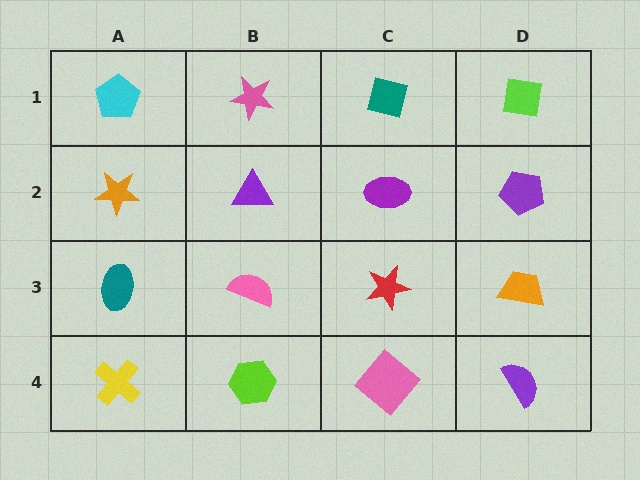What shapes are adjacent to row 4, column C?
A red star (row 3, column C), a lime hexagon (row 4, column B), a purple semicircle (row 4, column D).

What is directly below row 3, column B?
A lime hexagon.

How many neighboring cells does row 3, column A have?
3.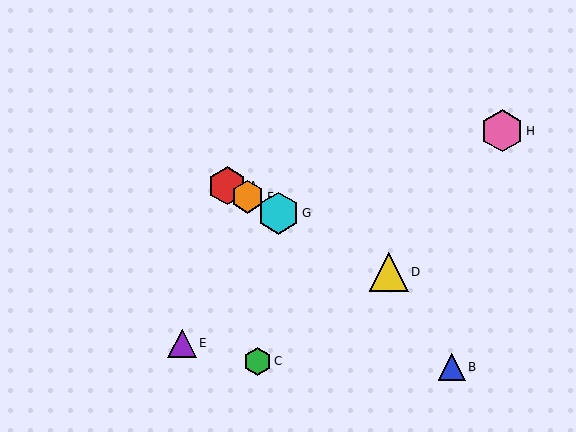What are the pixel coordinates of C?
Object C is at (257, 361).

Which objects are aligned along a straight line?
Objects A, D, F, G are aligned along a straight line.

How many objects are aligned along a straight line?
4 objects (A, D, F, G) are aligned along a straight line.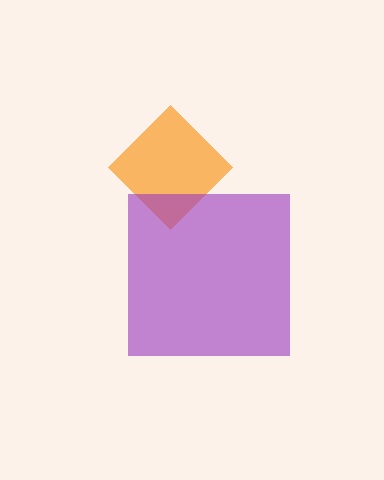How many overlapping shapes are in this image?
There are 2 overlapping shapes in the image.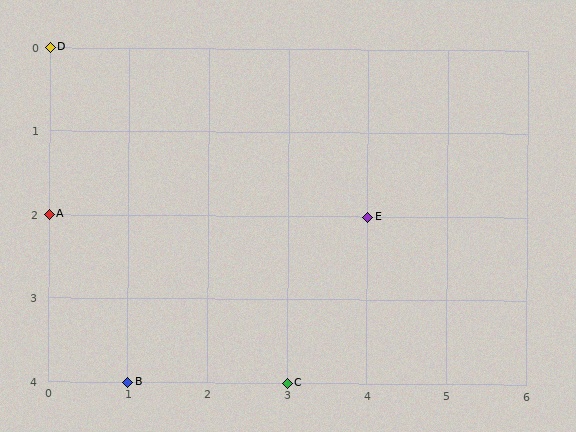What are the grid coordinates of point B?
Point B is at grid coordinates (1, 4).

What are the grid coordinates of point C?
Point C is at grid coordinates (3, 4).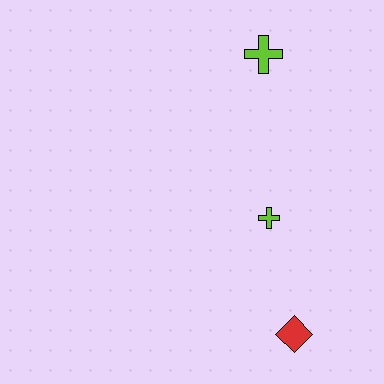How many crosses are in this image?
There are 2 crosses.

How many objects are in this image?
There are 3 objects.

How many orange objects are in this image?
There are no orange objects.